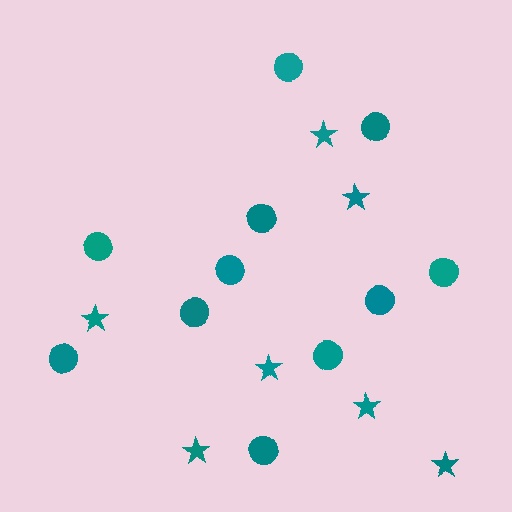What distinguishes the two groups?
There are 2 groups: one group of circles (11) and one group of stars (7).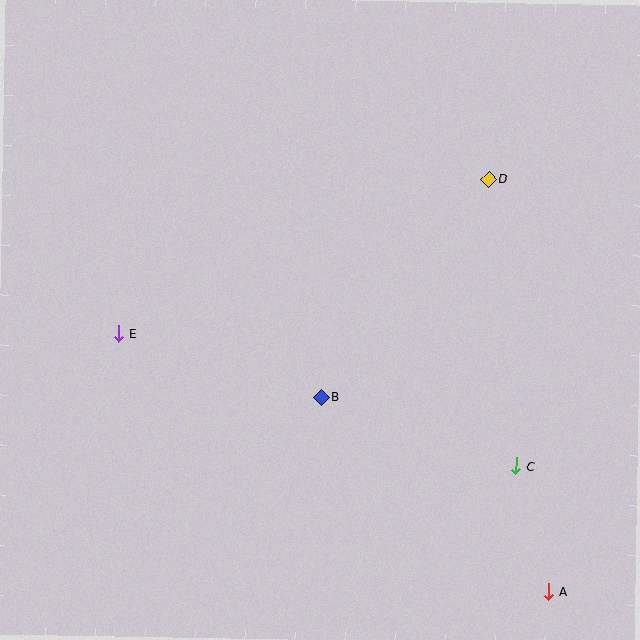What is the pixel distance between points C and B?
The distance between C and B is 207 pixels.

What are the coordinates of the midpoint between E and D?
The midpoint between E and D is at (304, 256).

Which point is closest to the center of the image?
Point B at (321, 397) is closest to the center.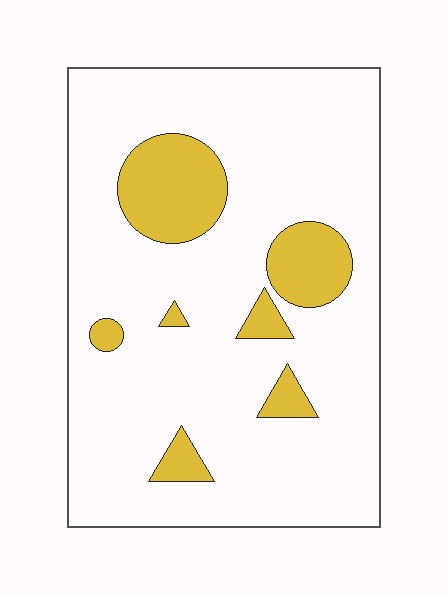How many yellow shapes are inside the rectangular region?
7.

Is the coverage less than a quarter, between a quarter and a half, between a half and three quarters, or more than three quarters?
Less than a quarter.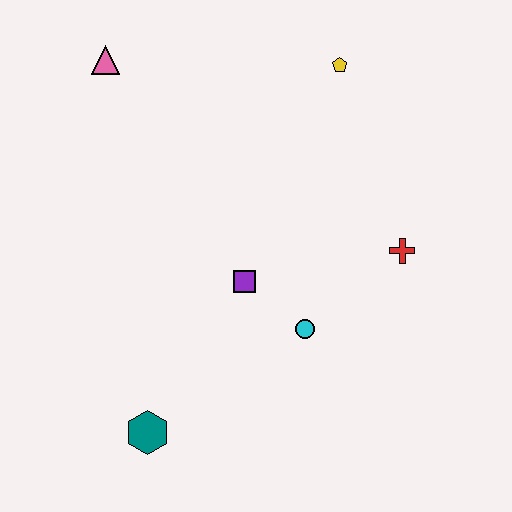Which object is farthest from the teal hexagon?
The yellow pentagon is farthest from the teal hexagon.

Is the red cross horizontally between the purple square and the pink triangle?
No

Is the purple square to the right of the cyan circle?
No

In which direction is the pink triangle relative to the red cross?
The pink triangle is to the left of the red cross.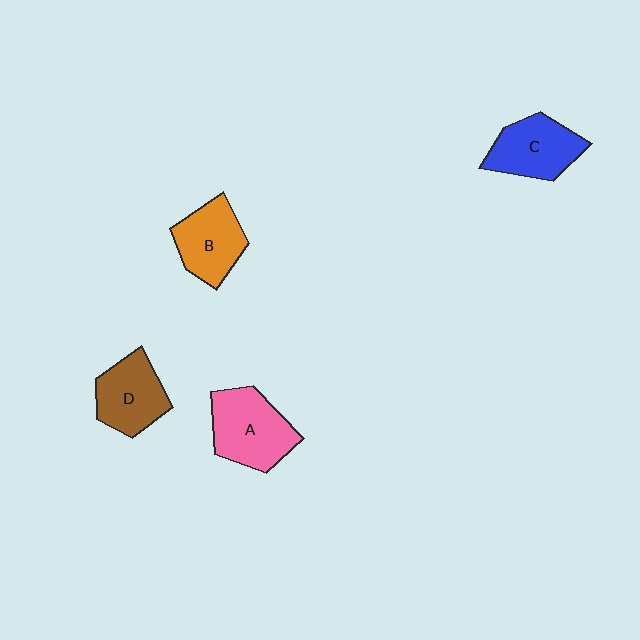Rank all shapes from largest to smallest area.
From largest to smallest: A (pink), C (blue), D (brown), B (orange).